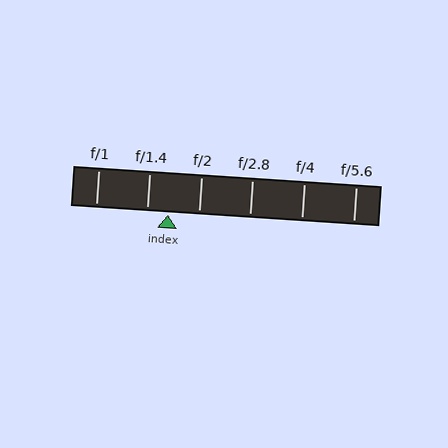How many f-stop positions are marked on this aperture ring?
There are 6 f-stop positions marked.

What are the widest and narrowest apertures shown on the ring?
The widest aperture shown is f/1 and the narrowest is f/5.6.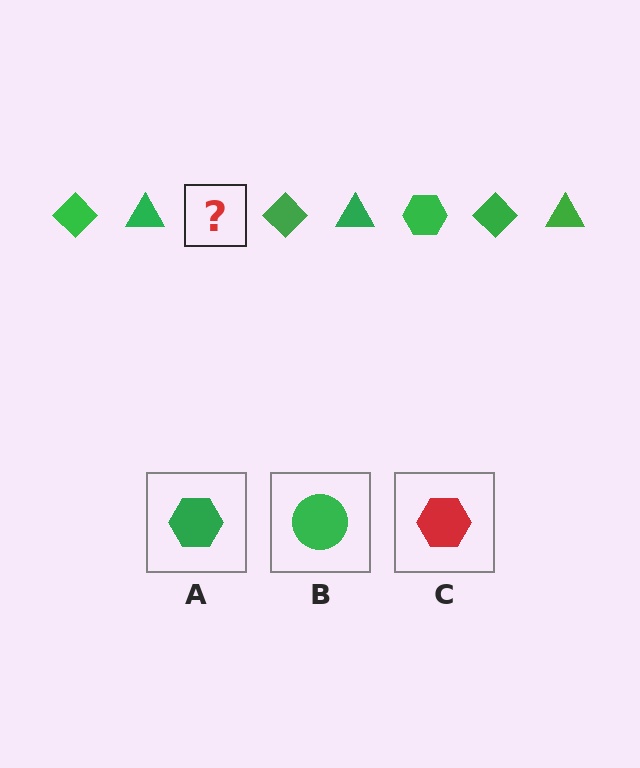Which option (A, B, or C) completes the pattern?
A.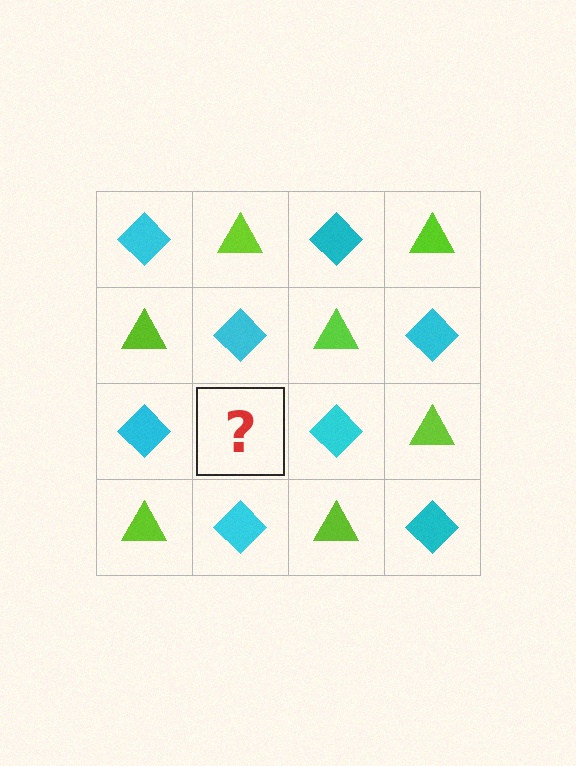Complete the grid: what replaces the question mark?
The question mark should be replaced with a lime triangle.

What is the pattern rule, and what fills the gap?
The rule is that it alternates cyan diamond and lime triangle in a checkerboard pattern. The gap should be filled with a lime triangle.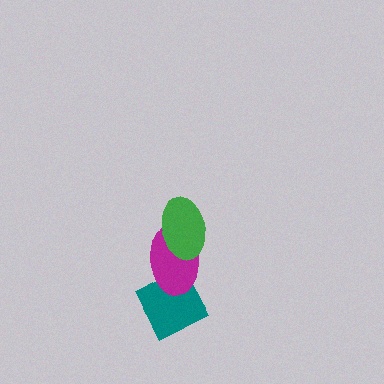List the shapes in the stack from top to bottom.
From top to bottom: the green ellipse, the magenta ellipse, the teal diamond.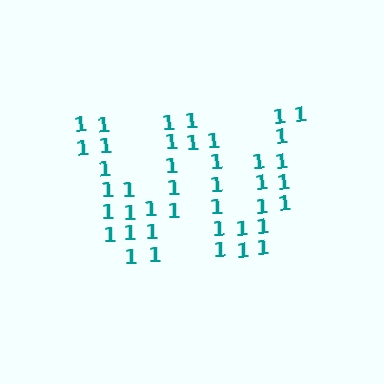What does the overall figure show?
The overall figure shows the letter W.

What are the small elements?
The small elements are digit 1's.